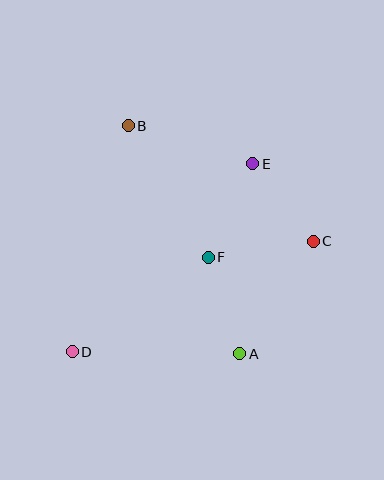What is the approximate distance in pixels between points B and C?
The distance between B and C is approximately 218 pixels.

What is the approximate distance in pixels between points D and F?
The distance between D and F is approximately 165 pixels.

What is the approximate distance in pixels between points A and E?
The distance between A and E is approximately 190 pixels.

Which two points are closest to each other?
Points C and E are closest to each other.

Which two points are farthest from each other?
Points C and D are farthest from each other.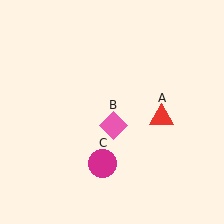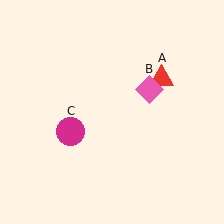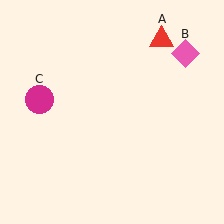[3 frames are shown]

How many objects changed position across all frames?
3 objects changed position: red triangle (object A), pink diamond (object B), magenta circle (object C).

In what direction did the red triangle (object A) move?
The red triangle (object A) moved up.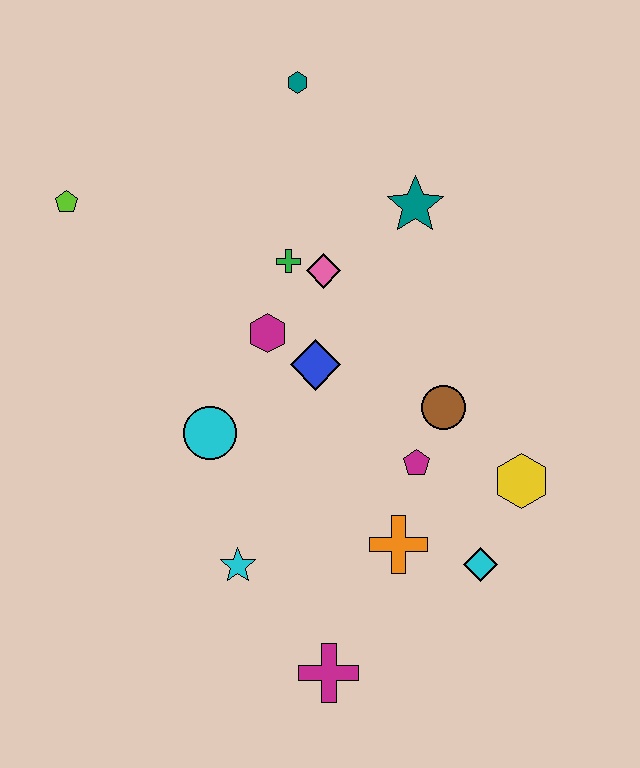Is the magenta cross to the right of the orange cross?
No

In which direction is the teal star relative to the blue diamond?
The teal star is above the blue diamond.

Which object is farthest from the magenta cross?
The teal hexagon is farthest from the magenta cross.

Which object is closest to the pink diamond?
The green cross is closest to the pink diamond.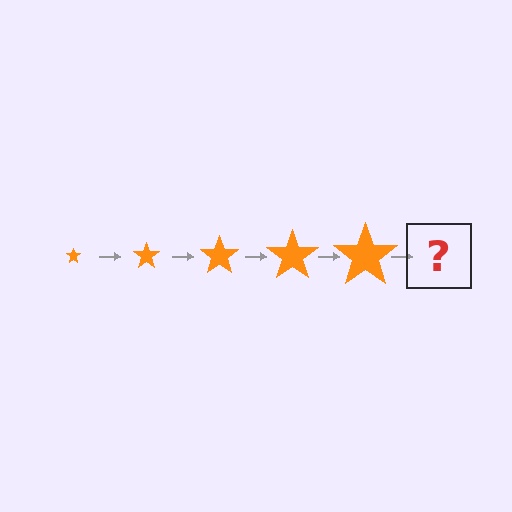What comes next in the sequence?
The next element should be an orange star, larger than the previous one.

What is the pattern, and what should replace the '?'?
The pattern is that the star gets progressively larger each step. The '?' should be an orange star, larger than the previous one.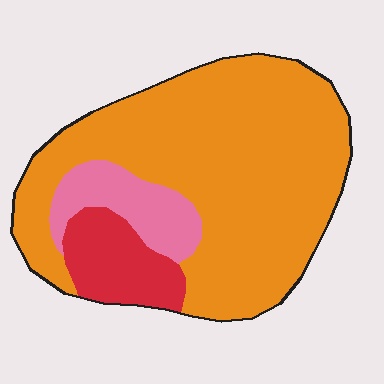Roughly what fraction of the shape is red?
Red takes up about one eighth (1/8) of the shape.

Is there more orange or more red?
Orange.